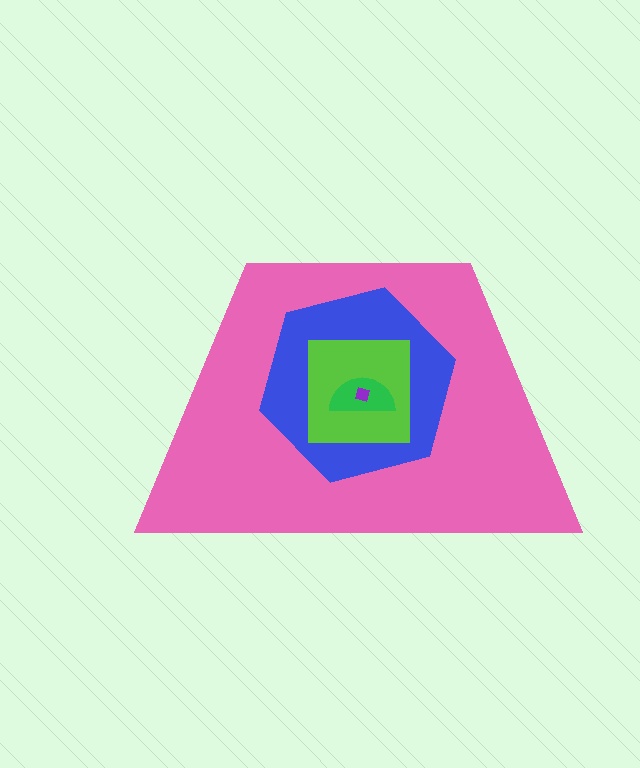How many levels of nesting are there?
5.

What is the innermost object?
The purple diamond.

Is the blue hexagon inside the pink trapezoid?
Yes.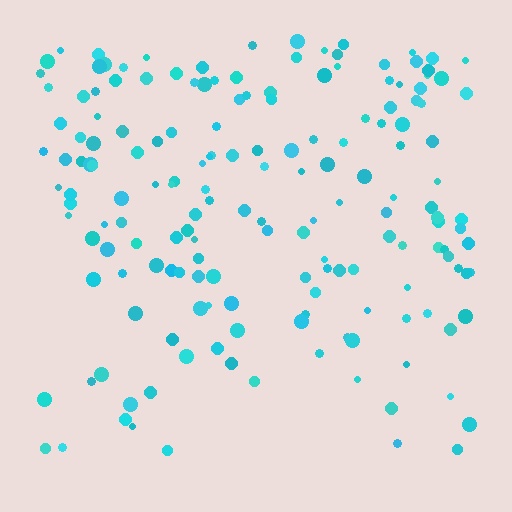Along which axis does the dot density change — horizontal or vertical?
Vertical.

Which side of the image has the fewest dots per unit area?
The bottom.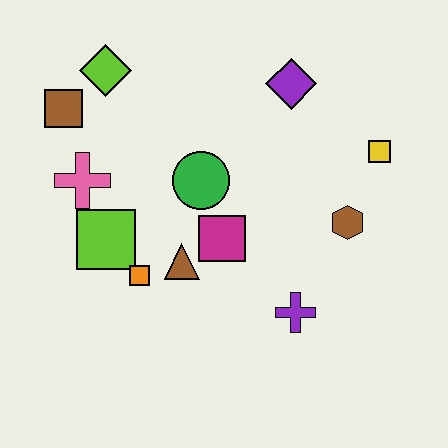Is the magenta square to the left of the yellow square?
Yes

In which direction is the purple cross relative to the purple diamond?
The purple cross is below the purple diamond.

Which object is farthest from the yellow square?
The brown square is farthest from the yellow square.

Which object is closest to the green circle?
The magenta square is closest to the green circle.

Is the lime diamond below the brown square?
No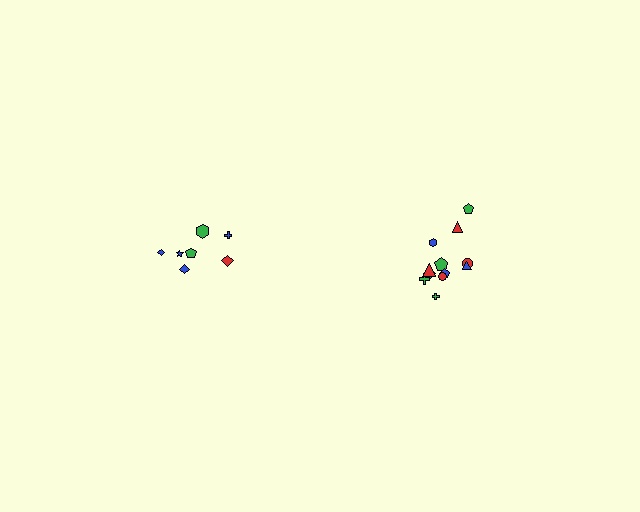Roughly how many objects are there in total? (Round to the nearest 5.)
Roughly 20 objects in total.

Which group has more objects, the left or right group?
The right group.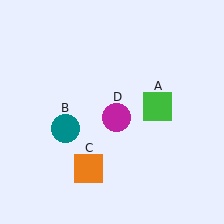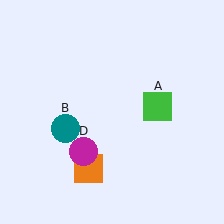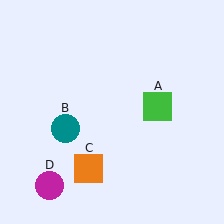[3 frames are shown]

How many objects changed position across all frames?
1 object changed position: magenta circle (object D).